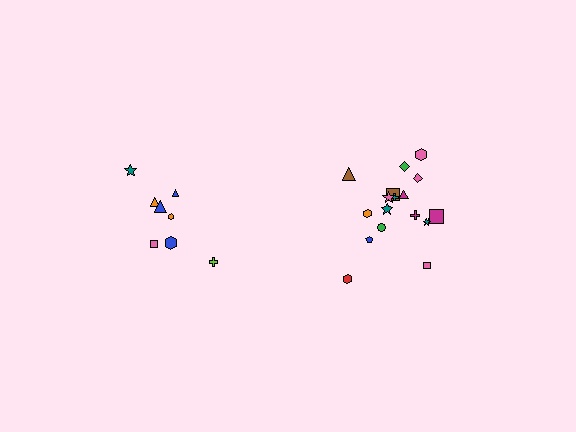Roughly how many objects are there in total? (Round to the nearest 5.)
Roughly 25 objects in total.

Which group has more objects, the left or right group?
The right group.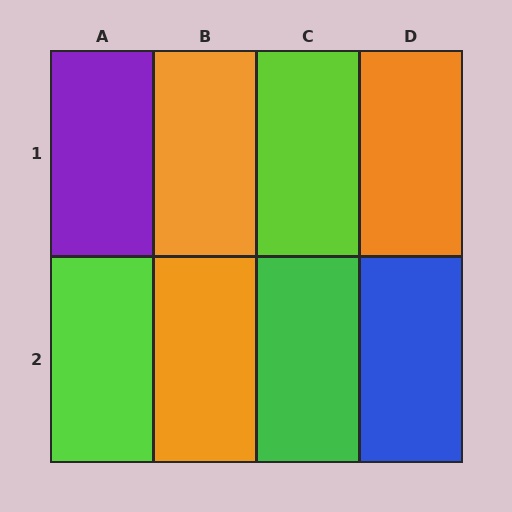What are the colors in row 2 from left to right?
Lime, orange, green, blue.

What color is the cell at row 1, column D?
Orange.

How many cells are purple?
1 cell is purple.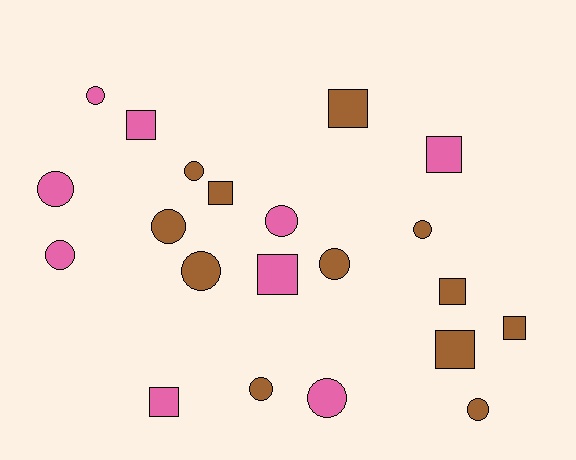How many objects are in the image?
There are 21 objects.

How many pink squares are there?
There are 4 pink squares.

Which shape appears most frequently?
Circle, with 12 objects.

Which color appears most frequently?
Brown, with 12 objects.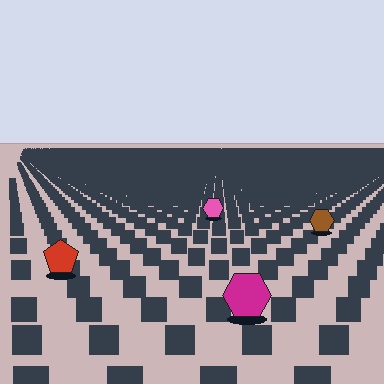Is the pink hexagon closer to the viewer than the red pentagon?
No. The red pentagon is closer — you can tell from the texture gradient: the ground texture is coarser near it.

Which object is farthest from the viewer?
The pink hexagon is farthest from the viewer. It appears smaller and the ground texture around it is denser.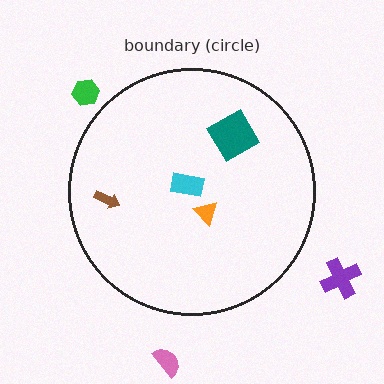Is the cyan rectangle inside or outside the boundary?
Inside.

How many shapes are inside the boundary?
4 inside, 3 outside.